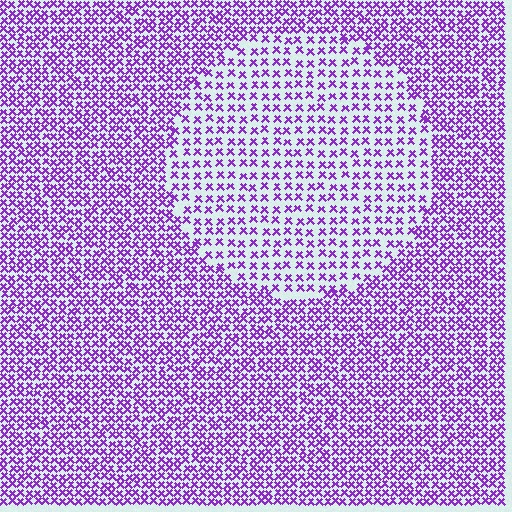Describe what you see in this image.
The image contains small purple elements arranged at two different densities. A circle-shaped region is visible where the elements are less densely packed than the surrounding area.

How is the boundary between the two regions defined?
The boundary is defined by a change in element density (approximately 1.9x ratio). All elements are the same color, size, and shape.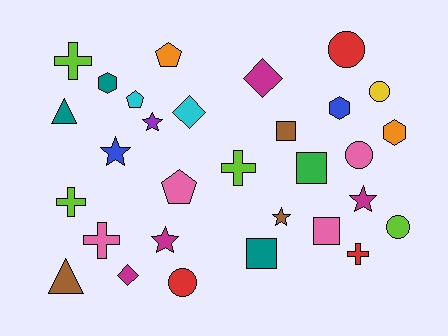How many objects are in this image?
There are 30 objects.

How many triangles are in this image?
There are 2 triangles.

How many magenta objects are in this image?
There are 4 magenta objects.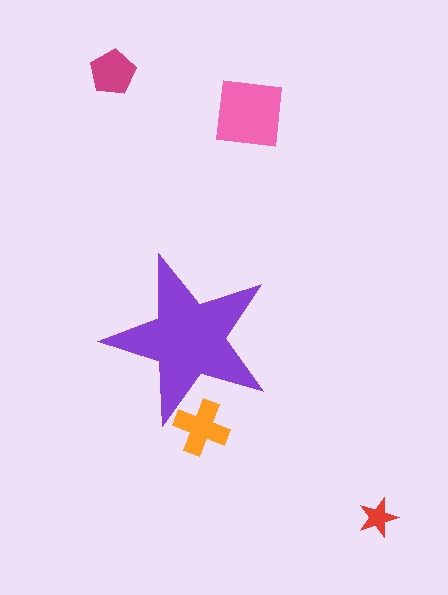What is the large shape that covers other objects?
A purple star.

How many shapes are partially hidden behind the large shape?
1 shape is partially hidden.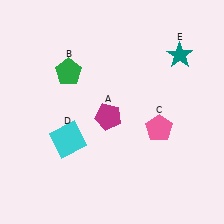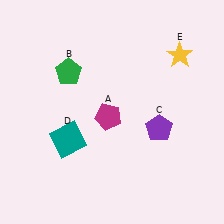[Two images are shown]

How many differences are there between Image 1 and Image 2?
There are 3 differences between the two images.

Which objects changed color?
C changed from pink to purple. D changed from cyan to teal. E changed from teal to yellow.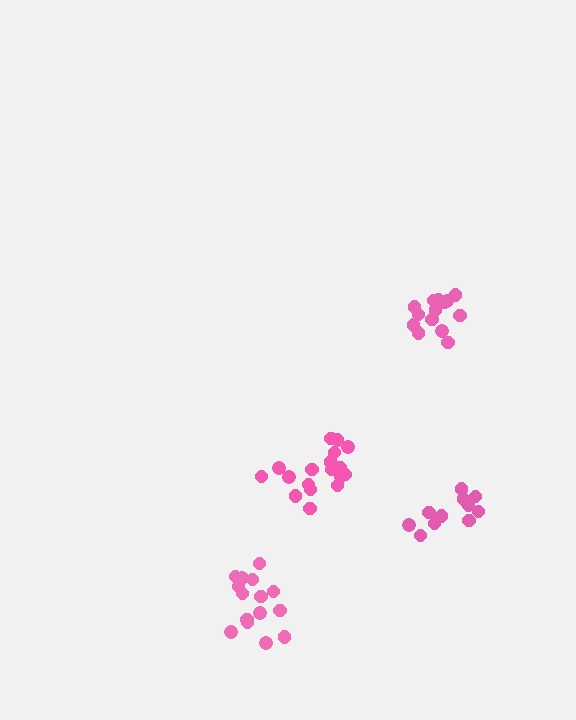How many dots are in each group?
Group 1: 15 dots, Group 2: 18 dots, Group 3: 14 dots, Group 4: 12 dots (59 total).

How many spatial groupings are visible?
There are 4 spatial groupings.